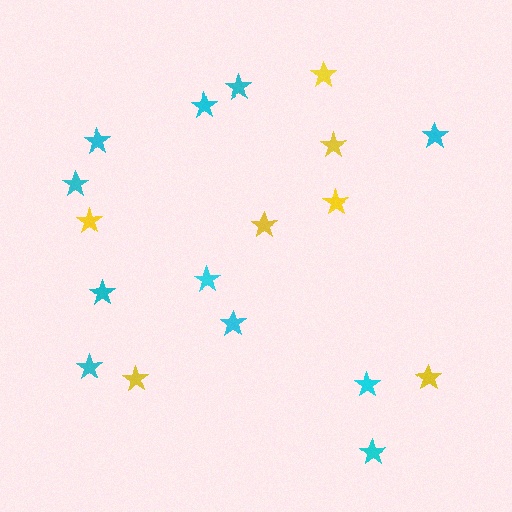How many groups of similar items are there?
There are 2 groups: one group of cyan stars (11) and one group of yellow stars (7).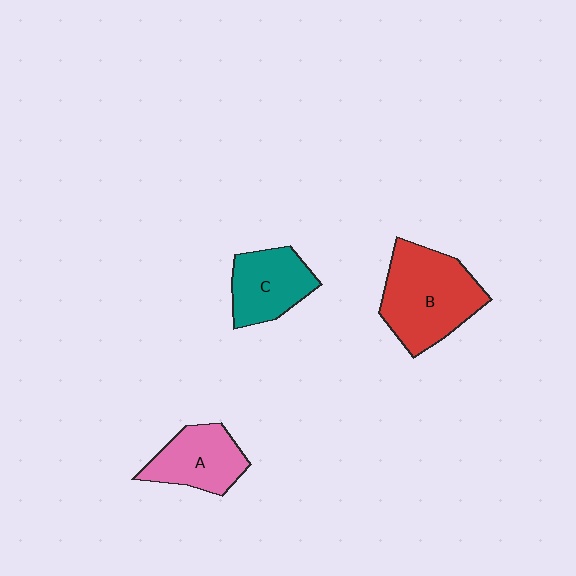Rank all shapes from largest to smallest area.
From largest to smallest: B (red), C (teal), A (pink).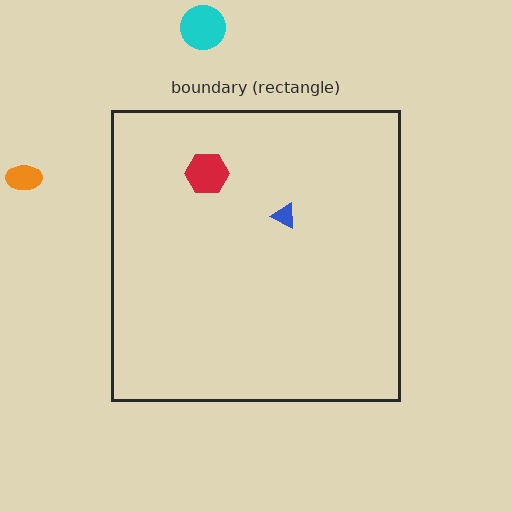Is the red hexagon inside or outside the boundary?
Inside.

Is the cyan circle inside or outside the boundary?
Outside.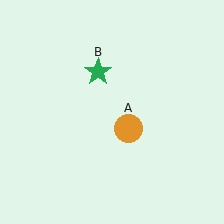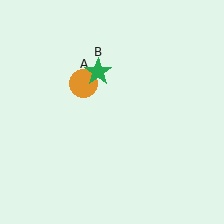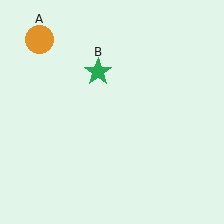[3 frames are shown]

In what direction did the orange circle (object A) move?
The orange circle (object A) moved up and to the left.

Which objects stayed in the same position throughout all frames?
Green star (object B) remained stationary.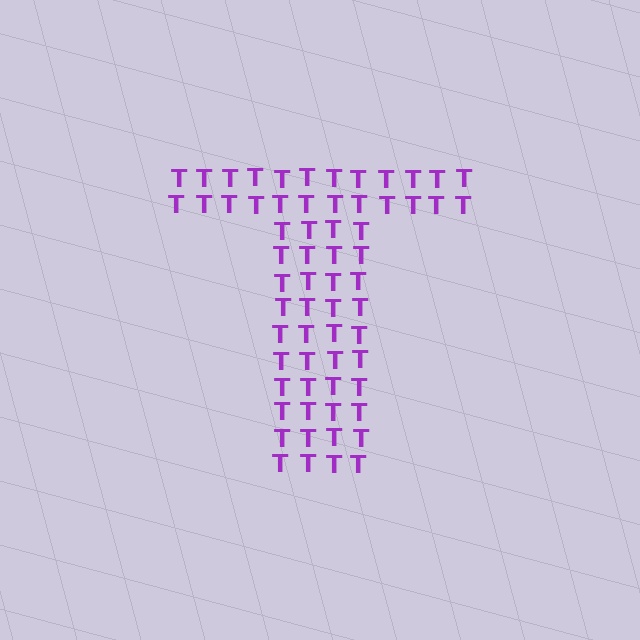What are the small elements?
The small elements are letter T's.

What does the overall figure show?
The overall figure shows the letter T.